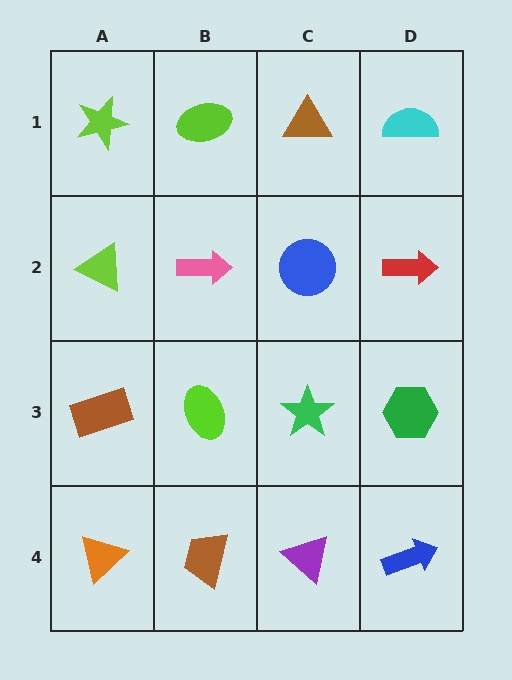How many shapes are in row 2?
4 shapes.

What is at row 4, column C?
A purple triangle.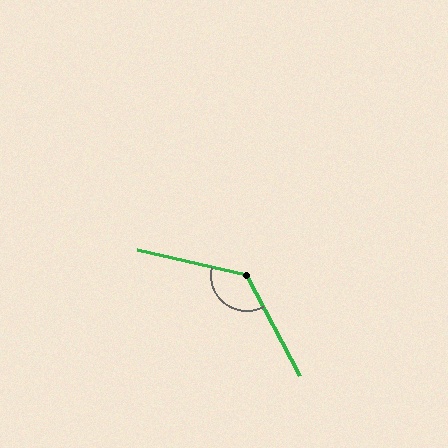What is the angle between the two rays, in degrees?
Approximately 130 degrees.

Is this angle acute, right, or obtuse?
It is obtuse.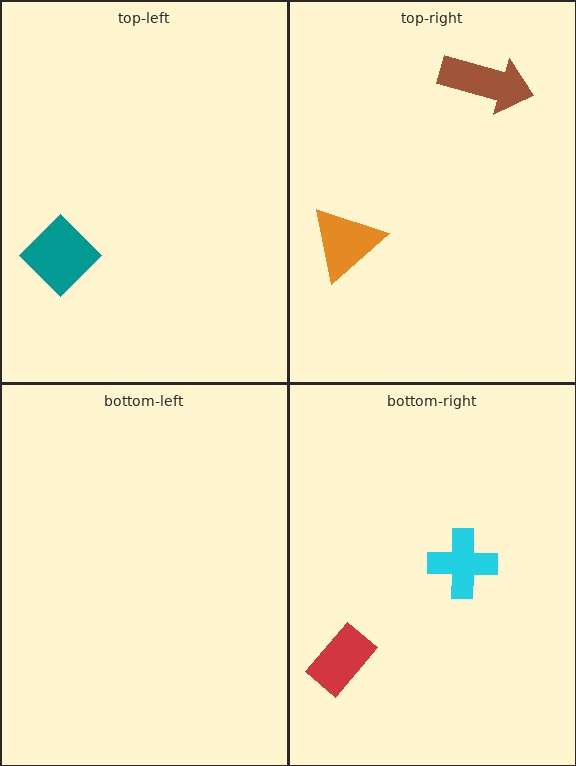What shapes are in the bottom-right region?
The cyan cross, the red rectangle.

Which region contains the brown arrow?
The top-right region.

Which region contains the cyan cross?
The bottom-right region.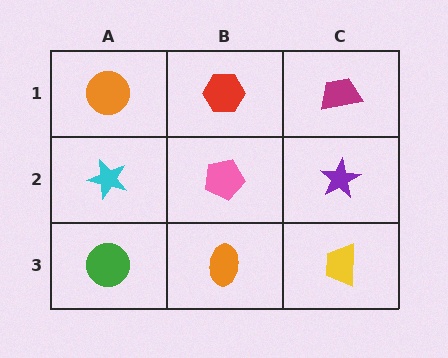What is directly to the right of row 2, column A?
A pink pentagon.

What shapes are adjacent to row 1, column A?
A cyan star (row 2, column A), a red hexagon (row 1, column B).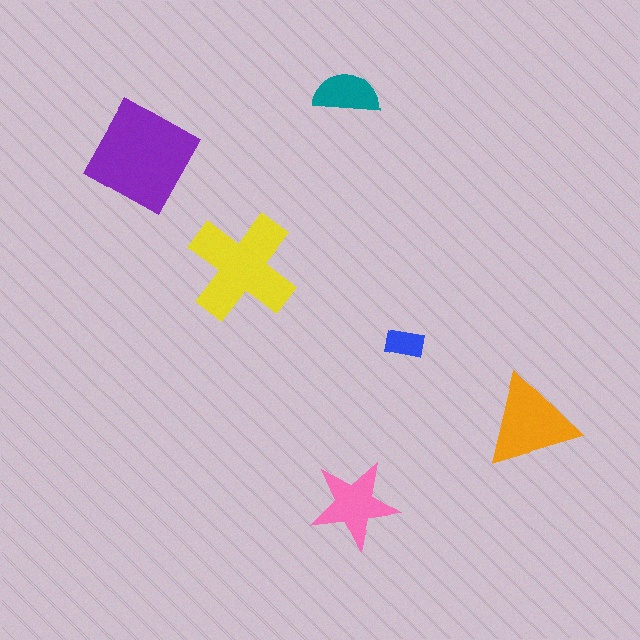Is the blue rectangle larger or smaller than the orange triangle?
Smaller.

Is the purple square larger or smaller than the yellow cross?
Larger.